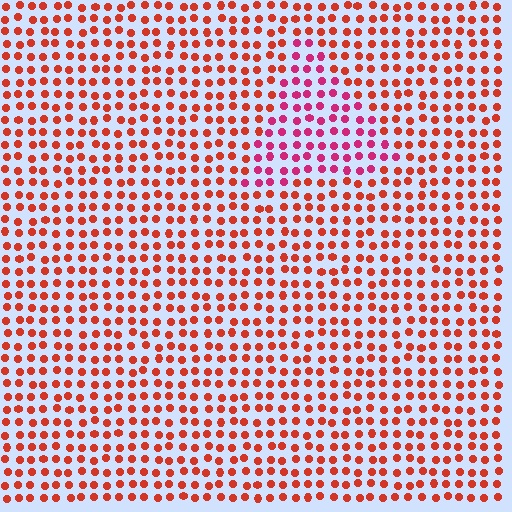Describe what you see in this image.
The image is filled with small red elements in a uniform arrangement. A triangle-shaped region is visible where the elements are tinted to a slightly different hue, forming a subtle color boundary.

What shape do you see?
I see a triangle.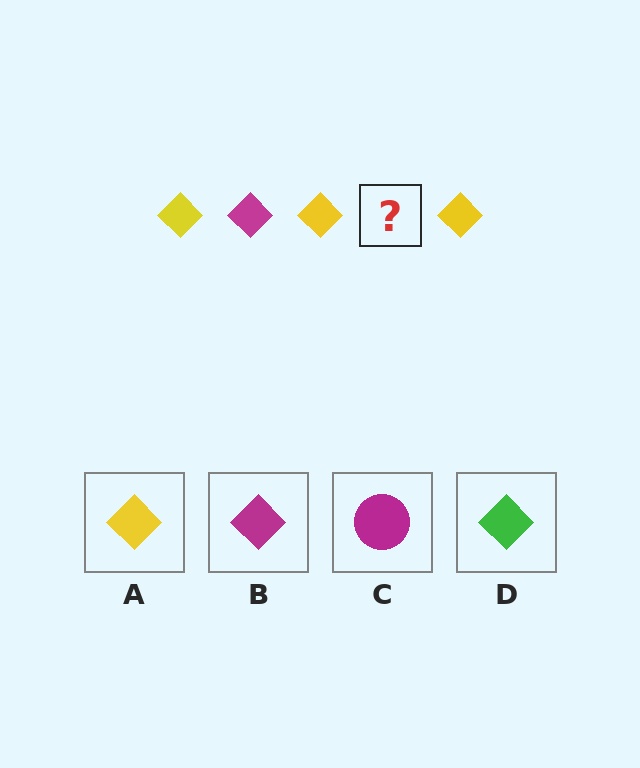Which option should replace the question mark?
Option B.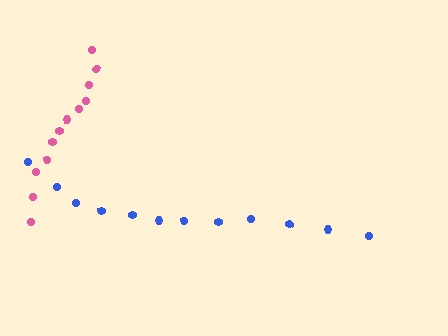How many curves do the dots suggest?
There are 2 distinct paths.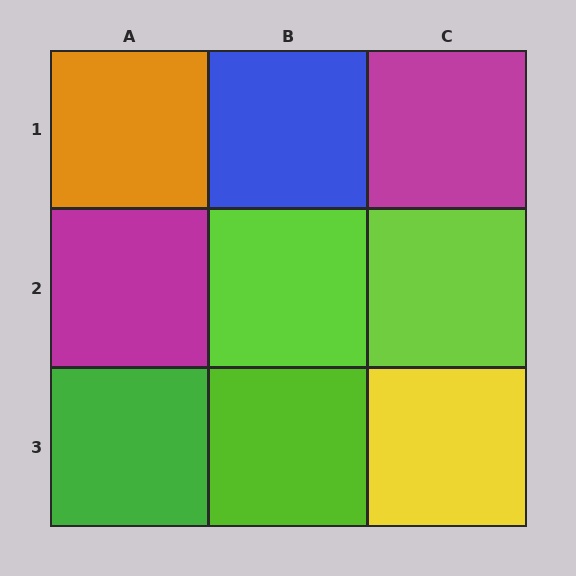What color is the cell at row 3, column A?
Green.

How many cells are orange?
1 cell is orange.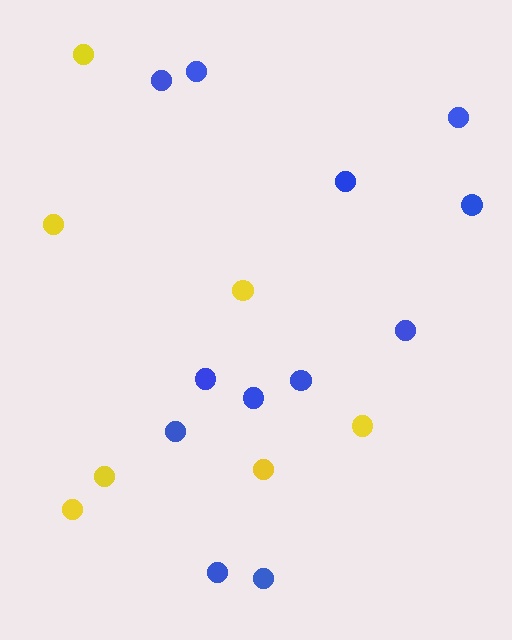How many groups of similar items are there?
There are 2 groups: one group of blue circles (12) and one group of yellow circles (7).